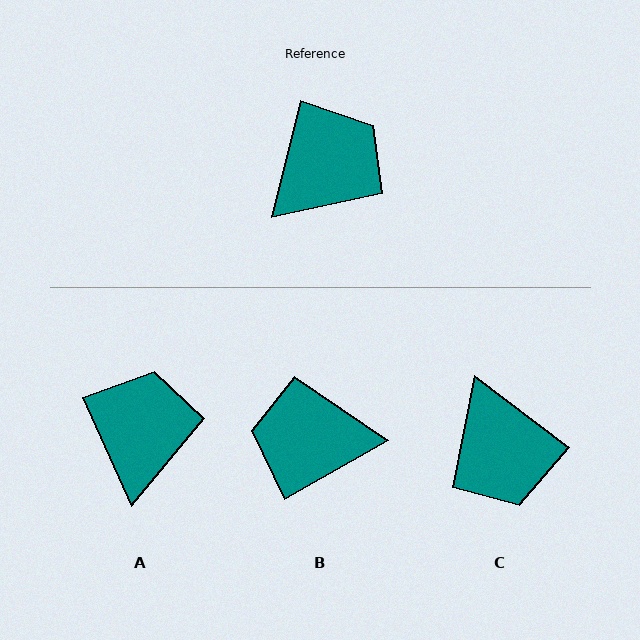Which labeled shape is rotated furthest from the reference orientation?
B, about 134 degrees away.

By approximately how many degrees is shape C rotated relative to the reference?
Approximately 113 degrees clockwise.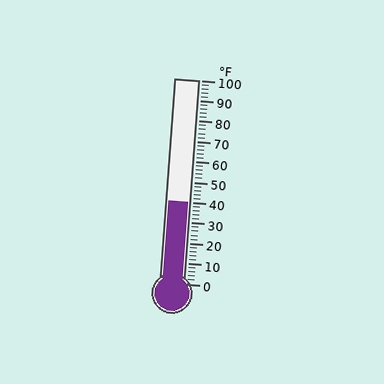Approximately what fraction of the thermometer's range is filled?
The thermometer is filled to approximately 40% of its range.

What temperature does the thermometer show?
The thermometer shows approximately 40°F.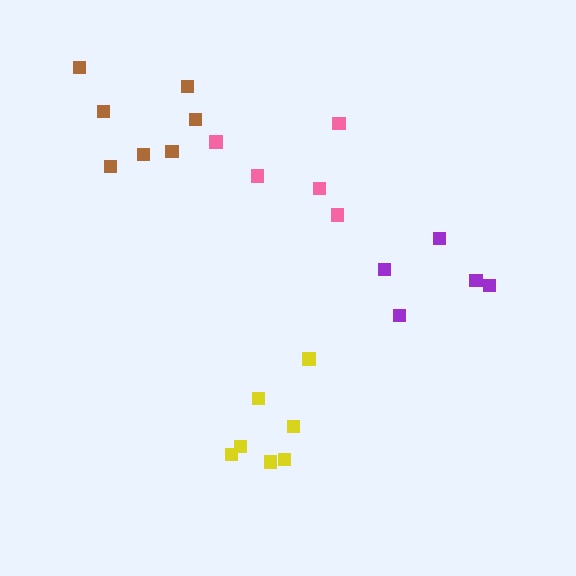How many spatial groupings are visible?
There are 4 spatial groupings.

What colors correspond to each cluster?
The clusters are colored: yellow, purple, pink, brown.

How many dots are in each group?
Group 1: 7 dots, Group 2: 5 dots, Group 3: 5 dots, Group 4: 7 dots (24 total).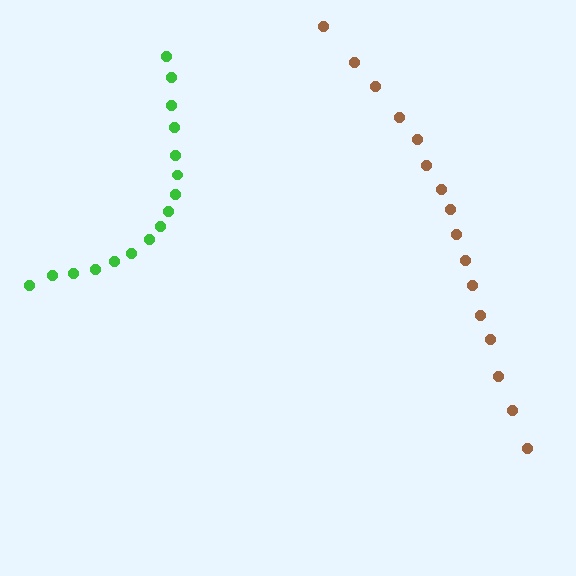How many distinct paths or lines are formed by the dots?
There are 2 distinct paths.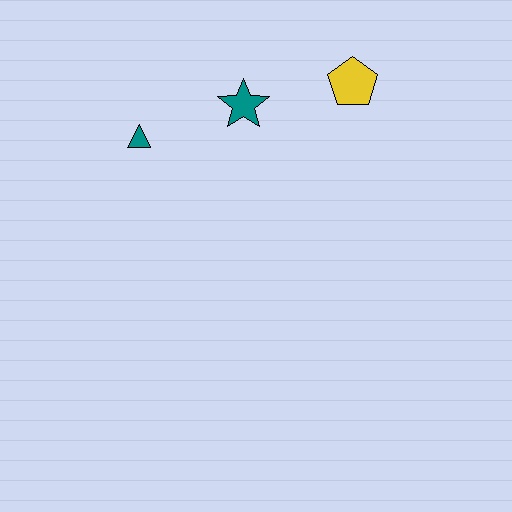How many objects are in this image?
There are 3 objects.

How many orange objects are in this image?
There are no orange objects.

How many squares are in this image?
There are no squares.